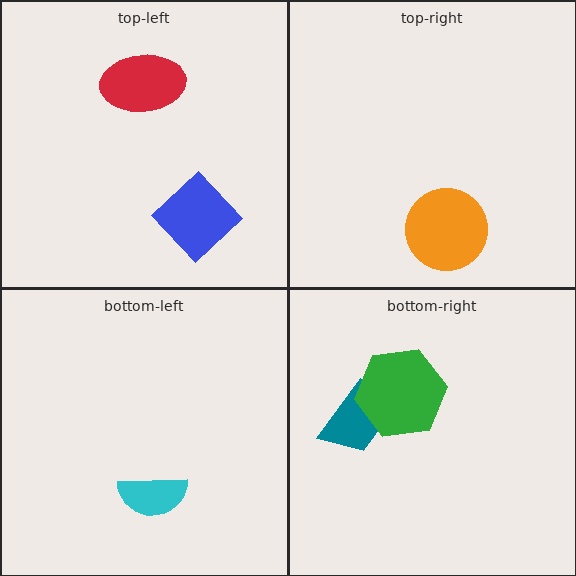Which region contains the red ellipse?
The top-left region.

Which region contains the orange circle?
The top-right region.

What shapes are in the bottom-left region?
The cyan semicircle.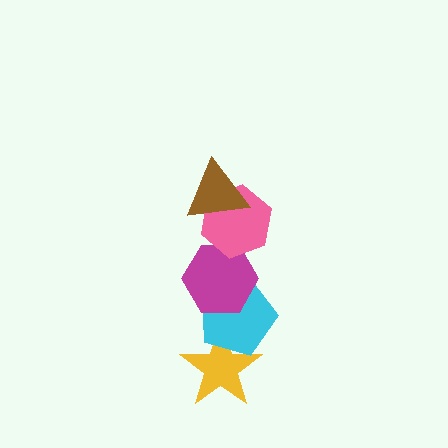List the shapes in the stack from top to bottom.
From top to bottom: the brown triangle, the pink hexagon, the magenta hexagon, the cyan pentagon, the yellow star.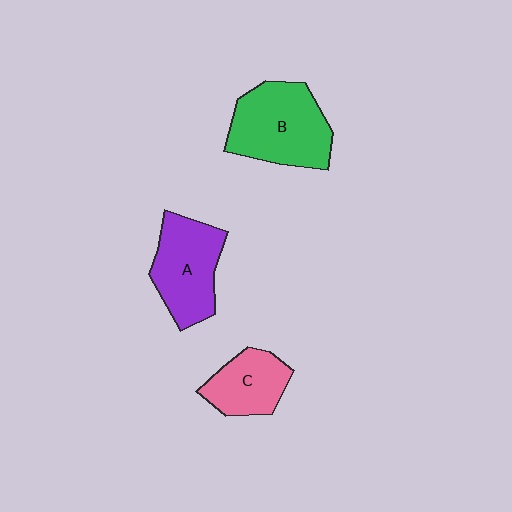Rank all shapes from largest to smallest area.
From largest to smallest: B (green), A (purple), C (pink).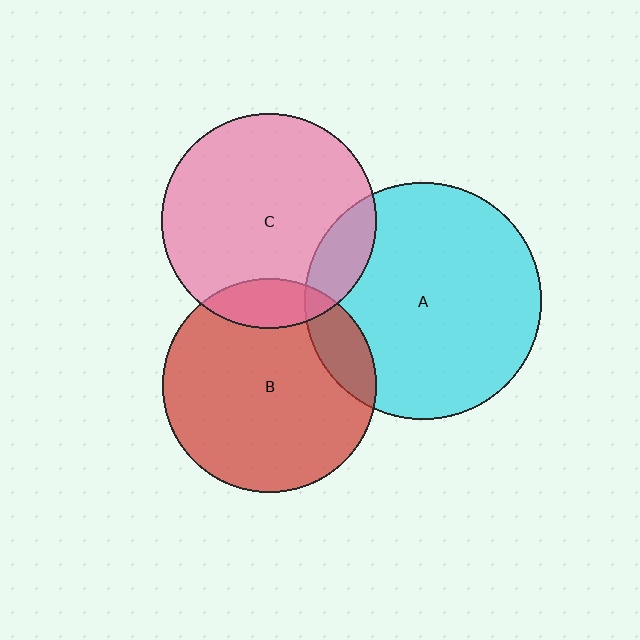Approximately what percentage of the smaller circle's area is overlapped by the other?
Approximately 15%.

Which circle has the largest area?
Circle A (cyan).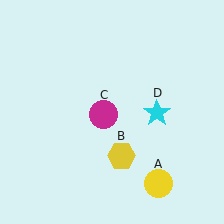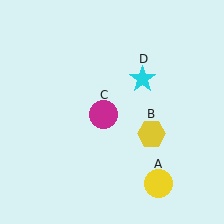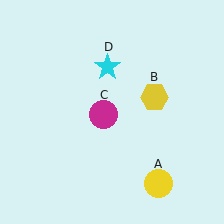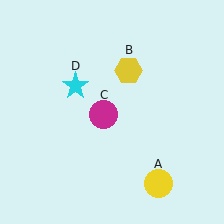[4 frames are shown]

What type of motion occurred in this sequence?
The yellow hexagon (object B), cyan star (object D) rotated counterclockwise around the center of the scene.